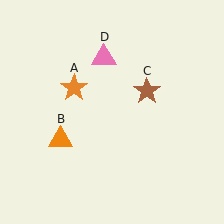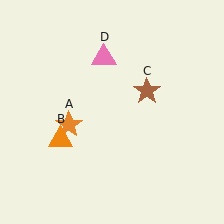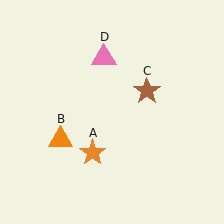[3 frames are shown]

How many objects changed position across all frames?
1 object changed position: orange star (object A).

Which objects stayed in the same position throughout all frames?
Orange triangle (object B) and brown star (object C) and pink triangle (object D) remained stationary.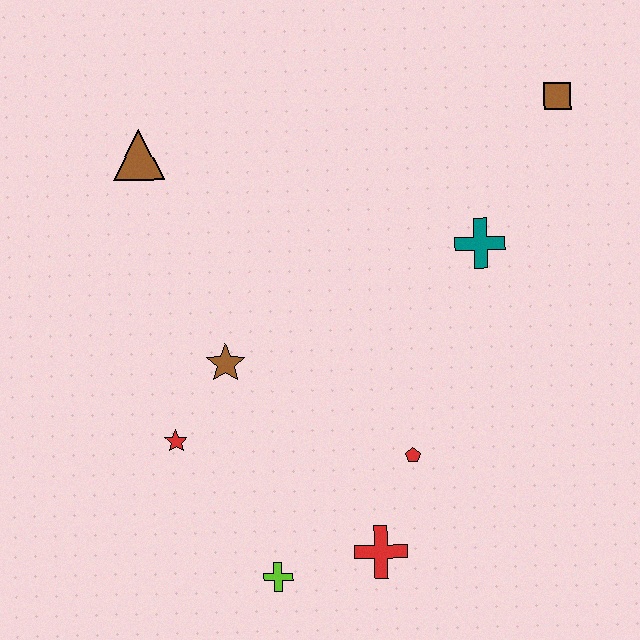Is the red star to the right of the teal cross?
No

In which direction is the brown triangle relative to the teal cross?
The brown triangle is to the left of the teal cross.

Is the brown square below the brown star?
No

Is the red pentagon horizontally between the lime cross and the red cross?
No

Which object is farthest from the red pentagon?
The brown triangle is farthest from the red pentagon.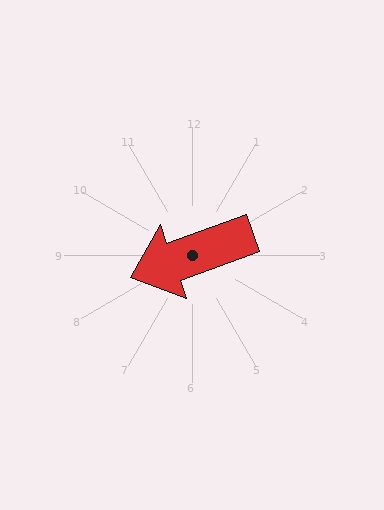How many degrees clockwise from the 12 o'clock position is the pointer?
Approximately 250 degrees.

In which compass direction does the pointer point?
West.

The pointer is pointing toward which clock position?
Roughly 8 o'clock.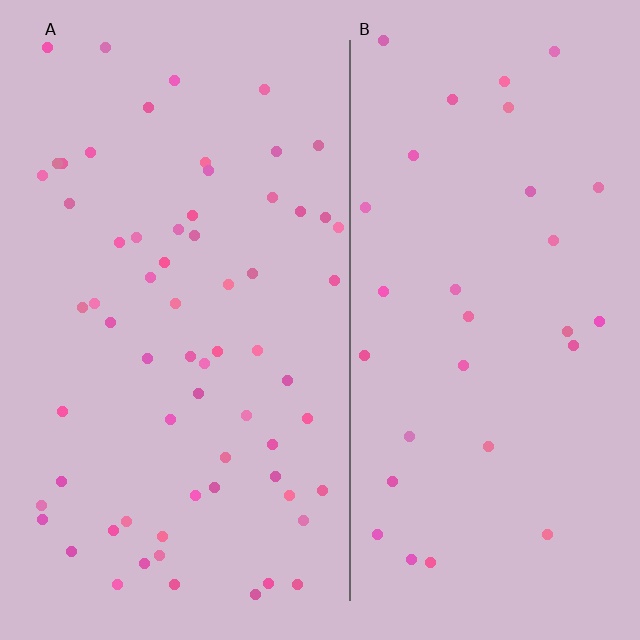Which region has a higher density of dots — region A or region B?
A (the left).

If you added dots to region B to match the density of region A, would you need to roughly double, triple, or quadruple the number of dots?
Approximately double.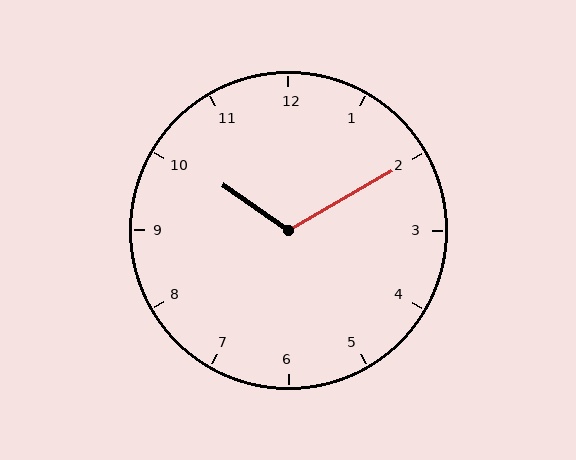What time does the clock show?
10:10.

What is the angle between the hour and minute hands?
Approximately 115 degrees.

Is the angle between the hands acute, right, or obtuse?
It is obtuse.